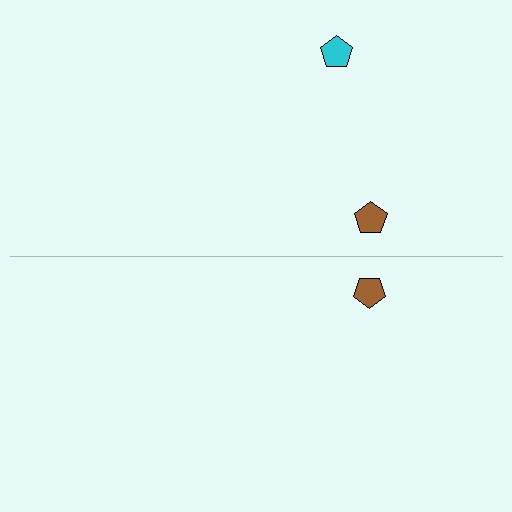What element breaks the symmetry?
A cyan pentagon is missing from the bottom side.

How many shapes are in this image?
There are 3 shapes in this image.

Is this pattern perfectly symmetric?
No, the pattern is not perfectly symmetric. A cyan pentagon is missing from the bottom side.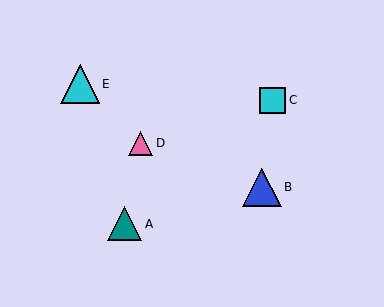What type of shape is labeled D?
Shape D is a pink triangle.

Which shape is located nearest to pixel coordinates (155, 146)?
The pink triangle (labeled D) at (141, 143) is nearest to that location.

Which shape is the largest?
The cyan triangle (labeled E) is the largest.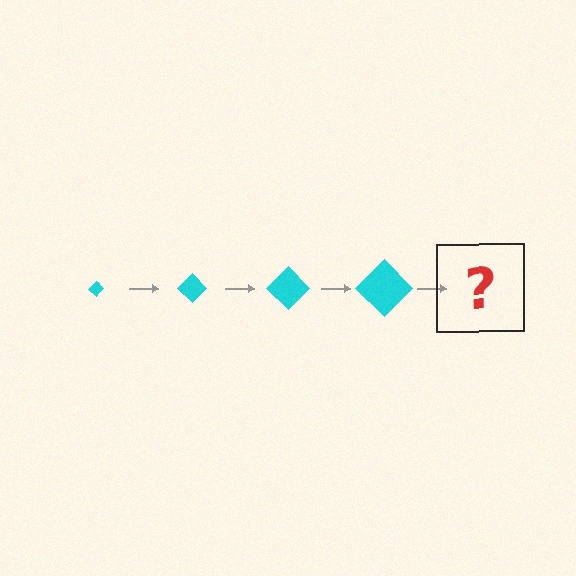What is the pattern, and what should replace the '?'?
The pattern is that the diamond gets progressively larger each step. The '?' should be a cyan diamond, larger than the previous one.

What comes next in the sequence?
The next element should be a cyan diamond, larger than the previous one.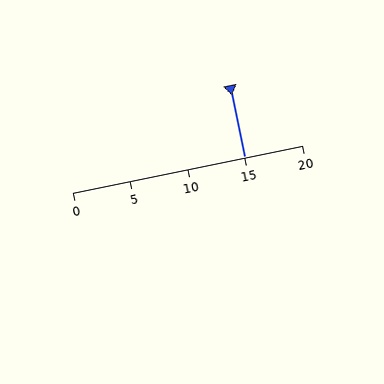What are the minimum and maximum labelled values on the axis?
The axis runs from 0 to 20.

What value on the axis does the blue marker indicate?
The marker indicates approximately 15.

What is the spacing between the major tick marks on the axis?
The major ticks are spaced 5 apart.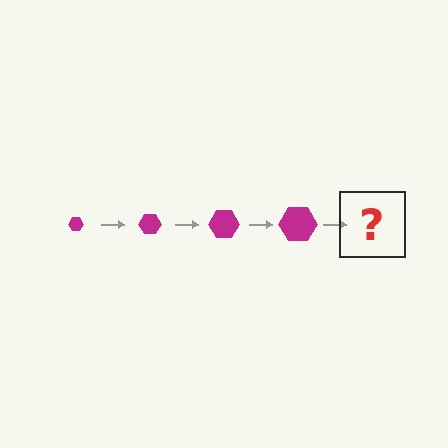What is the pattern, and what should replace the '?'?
The pattern is that the hexagon gets progressively larger each step. The '?' should be a magenta hexagon, larger than the previous one.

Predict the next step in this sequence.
The next step is a magenta hexagon, larger than the previous one.